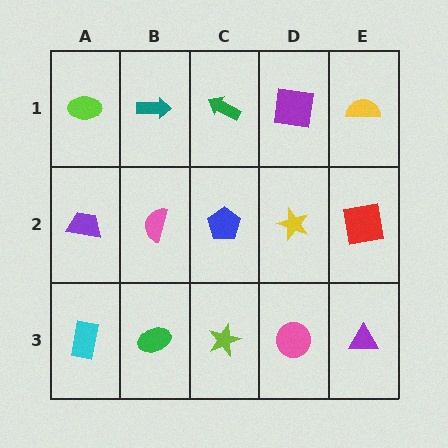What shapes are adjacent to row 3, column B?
A pink semicircle (row 2, column B), a cyan rectangle (row 3, column A), a lime star (row 3, column C).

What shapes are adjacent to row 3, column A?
A purple trapezoid (row 2, column A), a green ellipse (row 3, column B).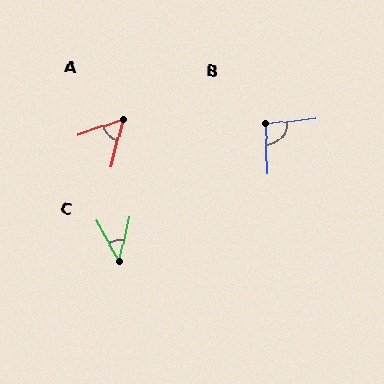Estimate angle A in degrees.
Approximately 56 degrees.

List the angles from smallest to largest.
C (43°), A (56°), B (95°).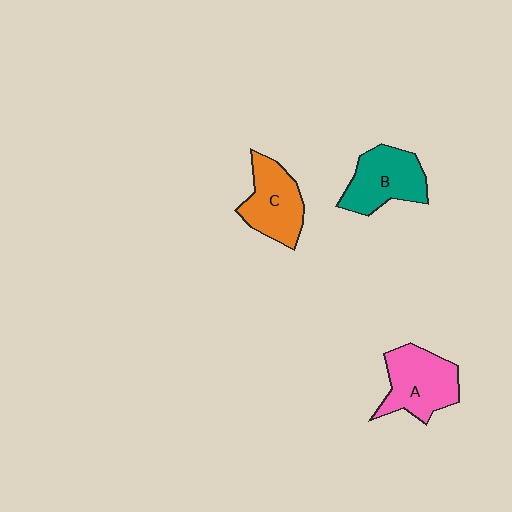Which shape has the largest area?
Shape A (pink).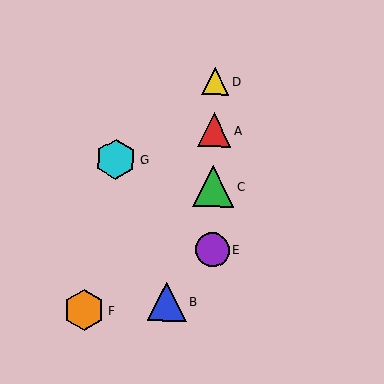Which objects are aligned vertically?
Objects A, C, D, E are aligned vertically.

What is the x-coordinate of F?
Object F is at x≈84.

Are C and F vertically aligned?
No, C is at x≈213 and F is at x≈84.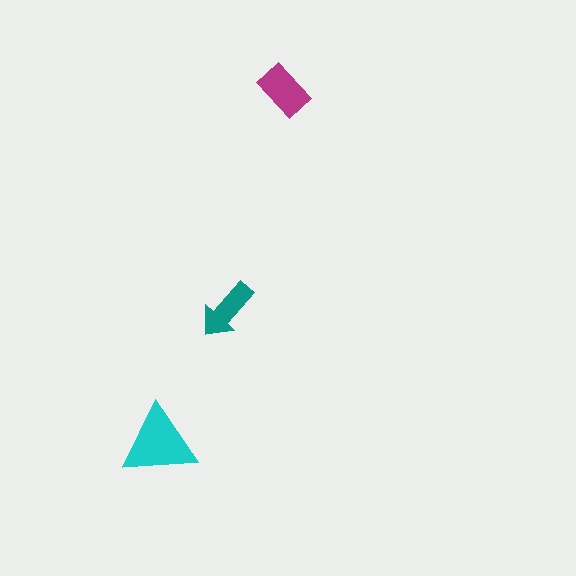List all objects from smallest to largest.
The teal arrow, the magenta rectangle, the cyan triangle.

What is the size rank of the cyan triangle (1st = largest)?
1st.